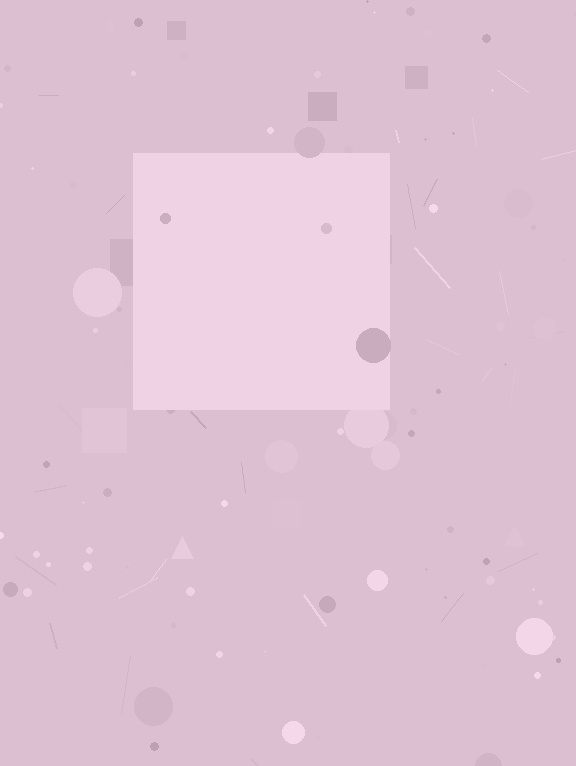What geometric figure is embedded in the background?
A square is embedded in the background.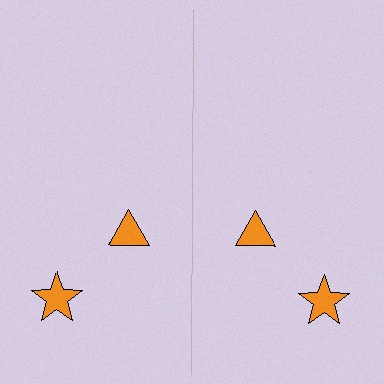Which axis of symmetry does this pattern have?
The pattern has a vertical axis of symmetry running through the center of the image.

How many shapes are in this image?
There are 4 shapes in this image.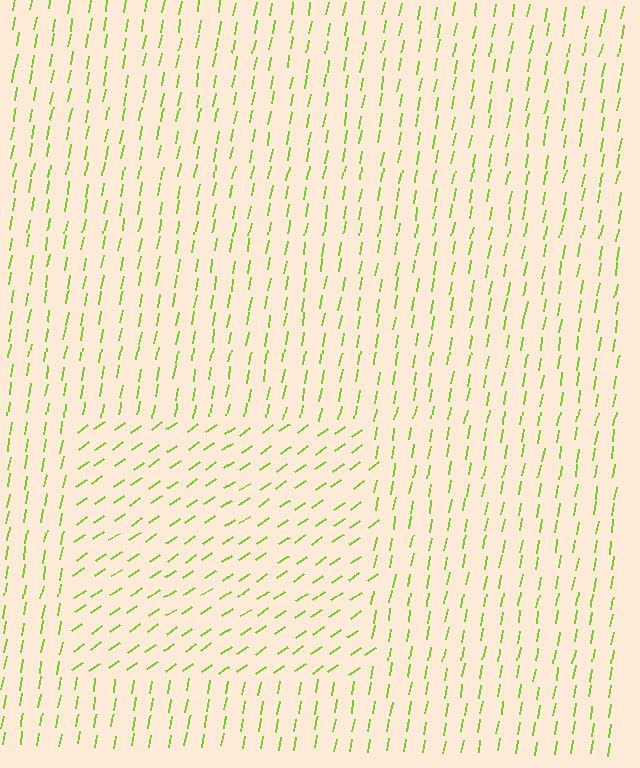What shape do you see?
I see a rectangle.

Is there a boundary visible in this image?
Yes, there is a texture boundary formed by a change in line orientation.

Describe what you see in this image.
The image is filled with small lime line segments. A rectangle region in the image has lines oriented differently from the surrounding lines, creating a visible texture boundary.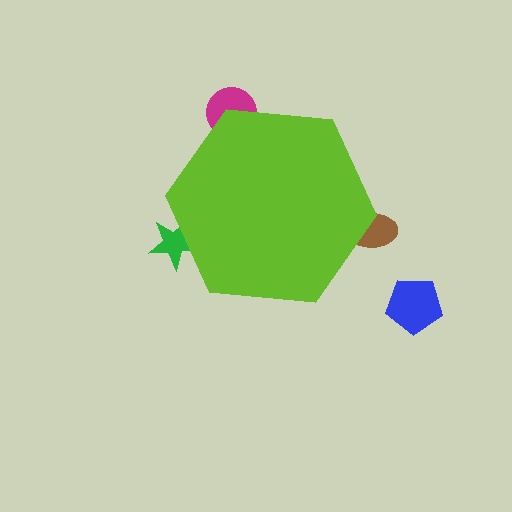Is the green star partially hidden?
Yes, the green star is partially hidden behind the lime hexagon.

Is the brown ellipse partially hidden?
Yes, the brown ellipse is partially hidden behind the lime hexagon.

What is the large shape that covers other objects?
A lime hexagon.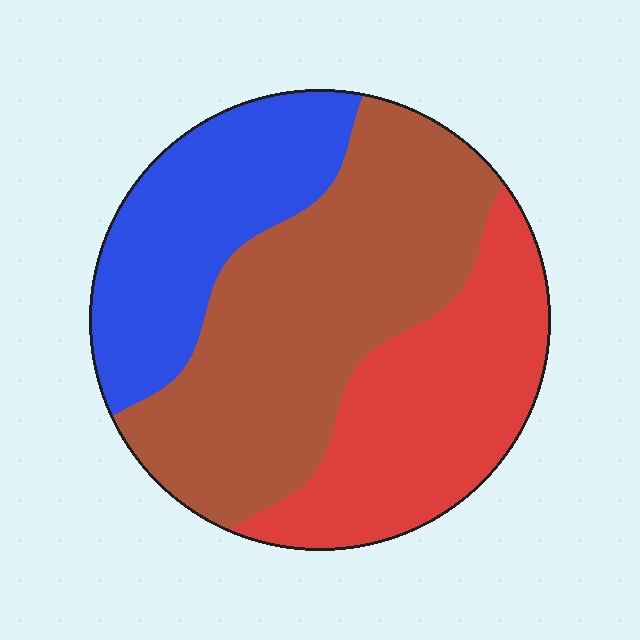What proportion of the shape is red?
Red covers 29% of the shape.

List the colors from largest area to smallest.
From largest to smallest: brown, red, blue.